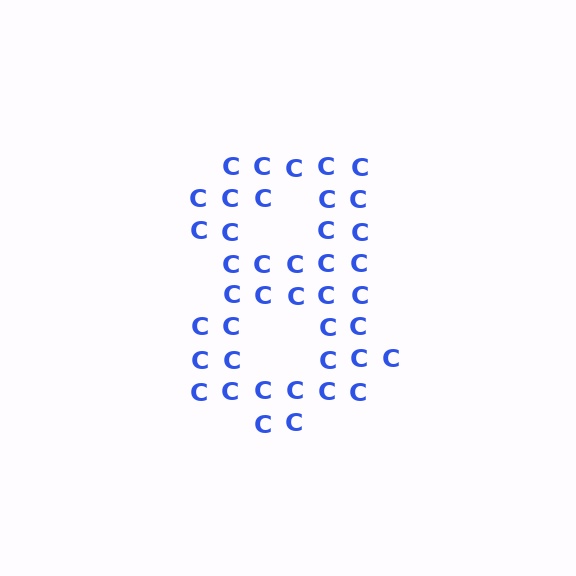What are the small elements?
The small elements are letter C's.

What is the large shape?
The large shape is the digit 8.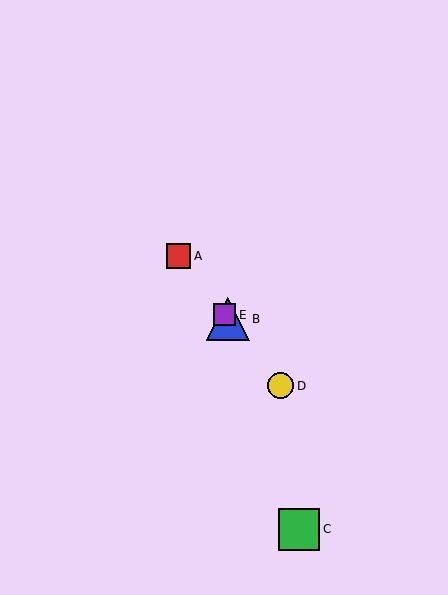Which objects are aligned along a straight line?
Objects A, B, D, E are aligned along a straight line.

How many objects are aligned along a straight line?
4 objects (A, B, D, E) are aligned along a straight line.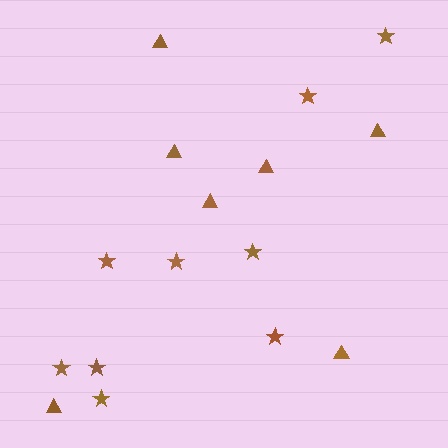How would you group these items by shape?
There are 2 groups: one group of triangles (7) and one group of stars (9).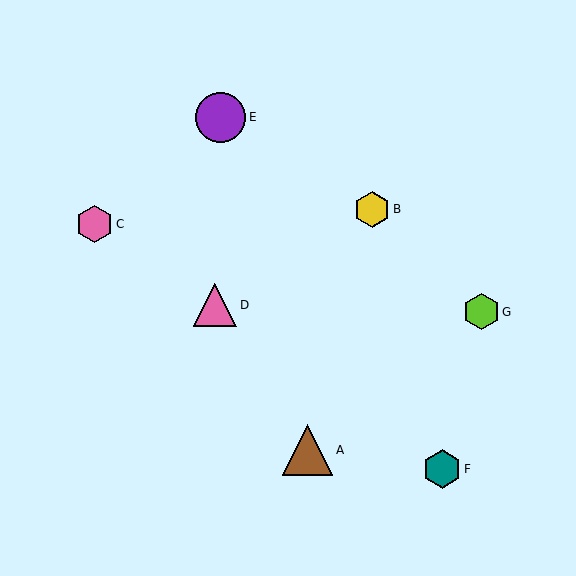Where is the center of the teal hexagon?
The center of the teal hexagon is at (442, 469).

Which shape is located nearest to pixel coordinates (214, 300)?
The pink triangle (labeled D) at (215, 305) is nearest to that location.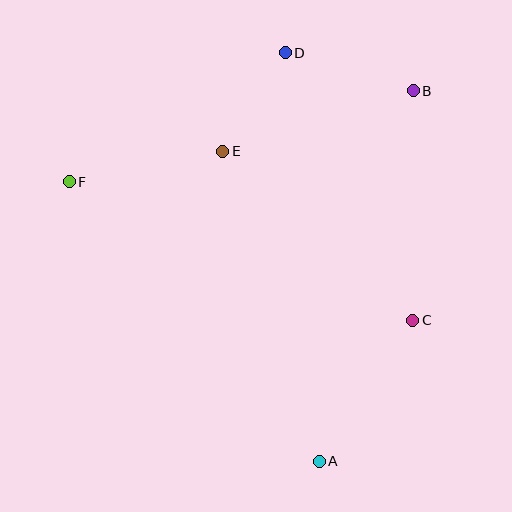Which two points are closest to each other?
Points D and E are closest to each other.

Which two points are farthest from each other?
Points A and D are farthest from each other.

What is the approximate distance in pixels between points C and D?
The distance between C and D is approximately 296 pixels.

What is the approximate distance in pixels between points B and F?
The distance between B and F is approximately 356 pixels.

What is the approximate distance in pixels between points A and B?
The distance between A and B is approximately 382 pixels.